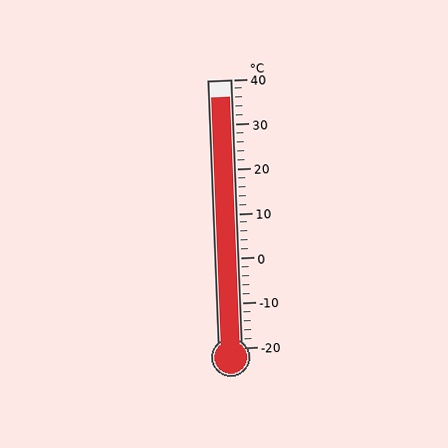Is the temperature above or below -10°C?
The temperature is above -10°C.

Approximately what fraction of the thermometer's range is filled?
The thermometer is filled to approximately 95% of its range.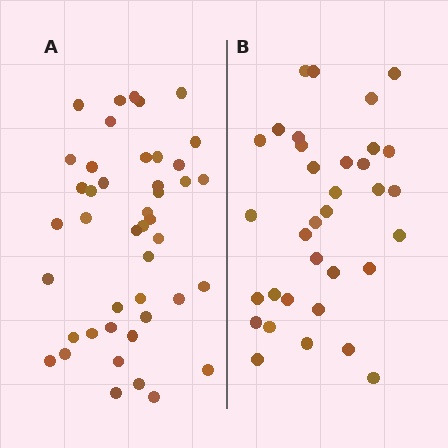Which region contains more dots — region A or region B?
Region A (the left region) has more dots.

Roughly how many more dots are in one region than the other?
Region A has roughly 10 or so more dots than region B.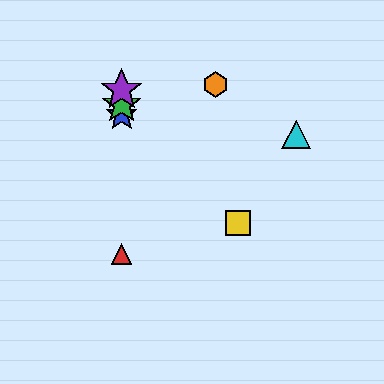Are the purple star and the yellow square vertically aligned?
No, the purple star is at x≈122 and the yellow square is at x≈238.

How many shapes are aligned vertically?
4 shapes (the red triangle, the blue star, the green star, the purple star) are aligned vertically.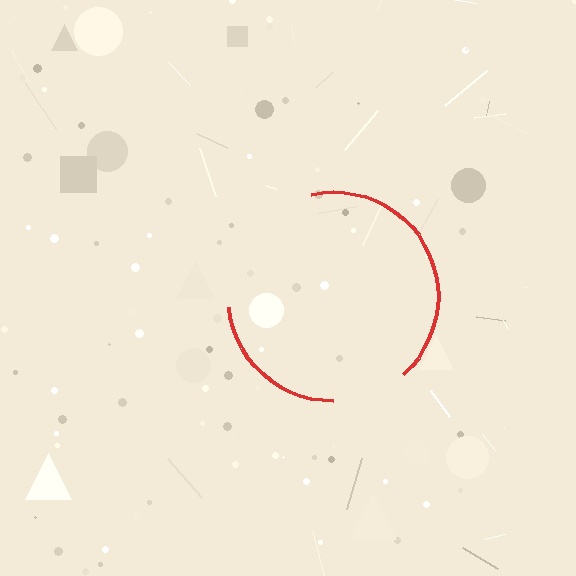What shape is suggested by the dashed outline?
The dashed outline suggests a circle.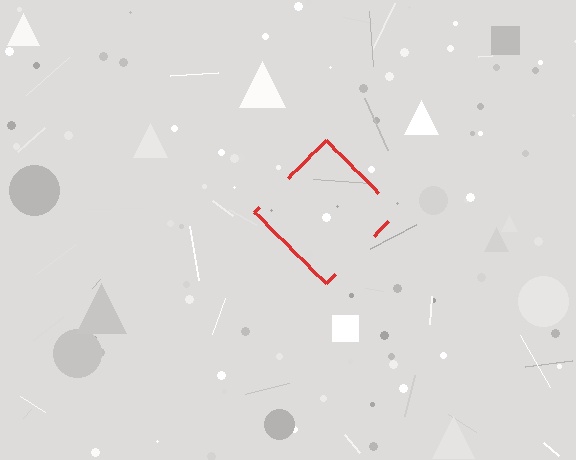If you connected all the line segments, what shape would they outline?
They would outline a diamond.